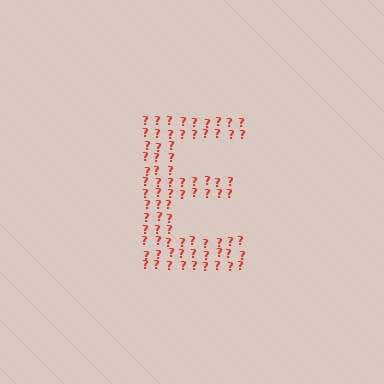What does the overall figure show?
The overall figure shows the letter E.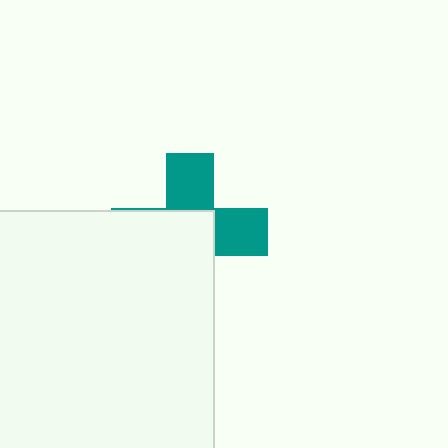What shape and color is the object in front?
The object in front is a white square.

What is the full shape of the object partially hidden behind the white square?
The partially hidden object is a teal cross.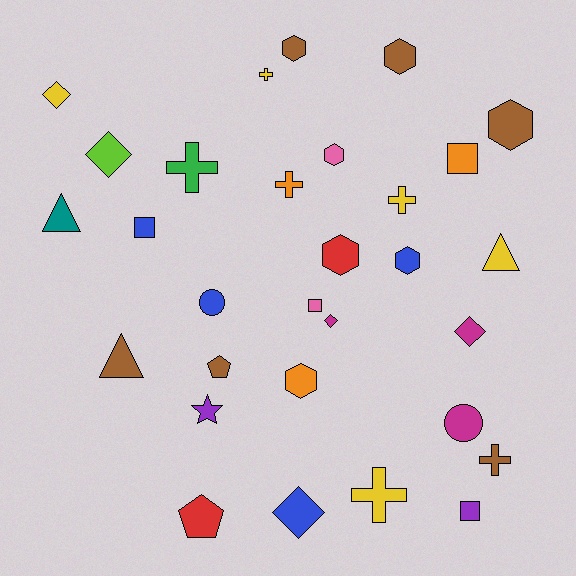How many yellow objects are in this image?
There are 5 yellow objects.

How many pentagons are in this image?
There are 2 pentagons.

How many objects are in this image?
There are 30 objects.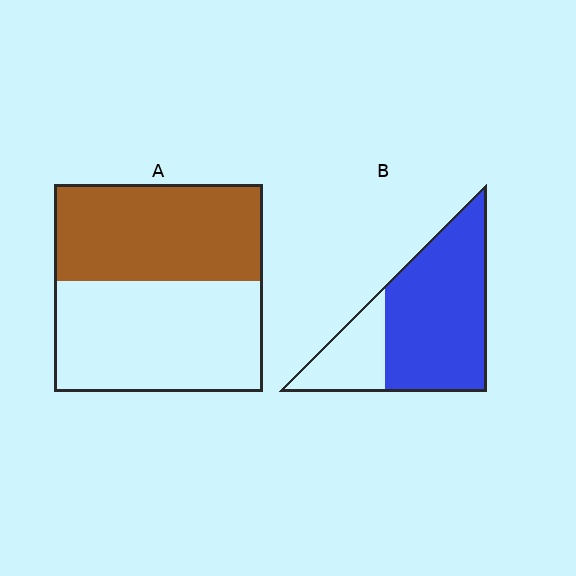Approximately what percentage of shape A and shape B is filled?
A is approximately 45% and B is approximately 75%.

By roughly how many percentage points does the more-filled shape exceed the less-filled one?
By roughly 25 percentage points (B over A).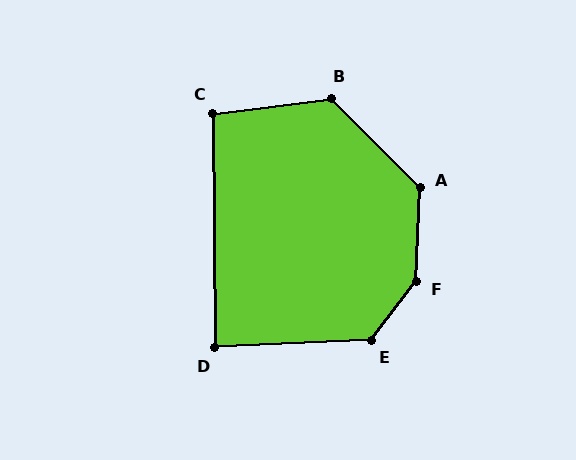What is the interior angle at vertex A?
Approximately 133 degrees (obtuse).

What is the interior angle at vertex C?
Approximately 97 degrees (obtuse).